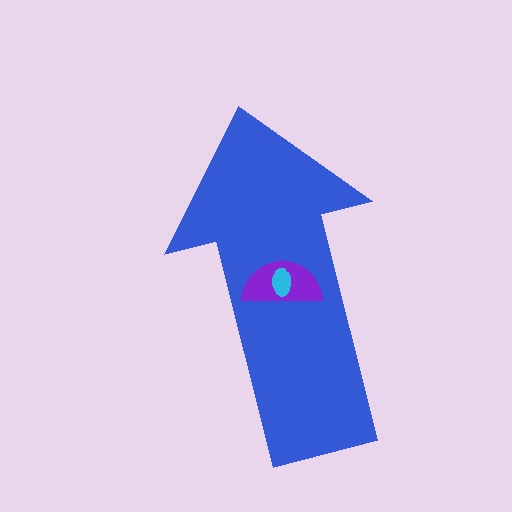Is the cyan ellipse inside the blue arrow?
Yes.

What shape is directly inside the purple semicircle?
The cyan ellipse.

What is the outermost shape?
The blue arrow.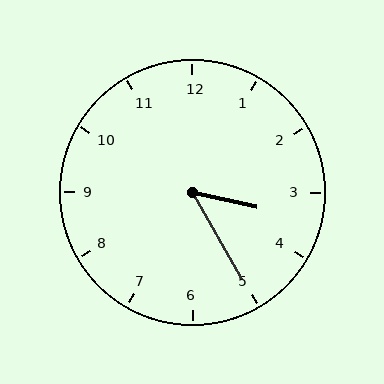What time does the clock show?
3:25.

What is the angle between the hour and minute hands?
Approximately 48 degrees.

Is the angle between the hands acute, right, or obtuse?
It is acute.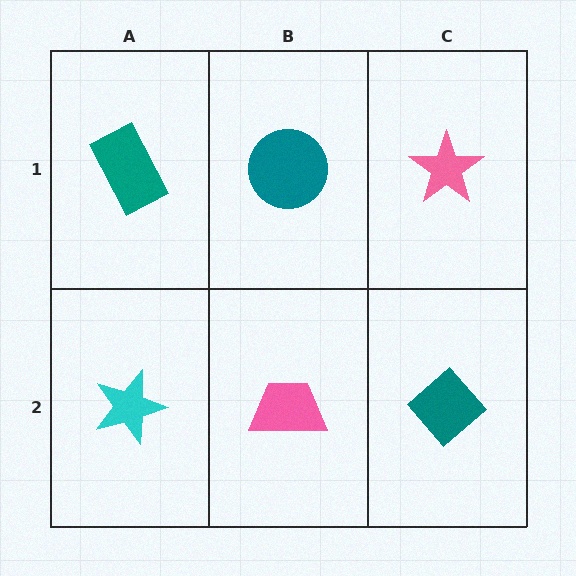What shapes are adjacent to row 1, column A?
A cyan star (row 2, column A), a teal circle (row 1, column B).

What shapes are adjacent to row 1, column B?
A pink trapezoid (row 2, column B), a teal rectangle (row 1, column A), a pink star (row 1, column C).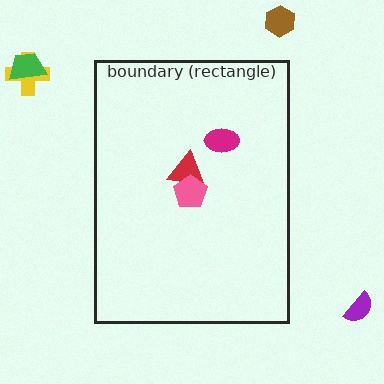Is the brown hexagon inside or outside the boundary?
Outside.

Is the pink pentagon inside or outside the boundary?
Inside.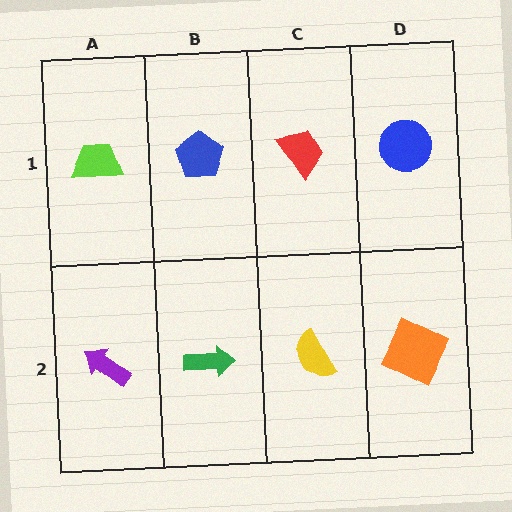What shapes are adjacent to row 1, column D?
An orange square (row 2, column D), a red trapezoid (row 1, column C).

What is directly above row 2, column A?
A lime trapezoid.